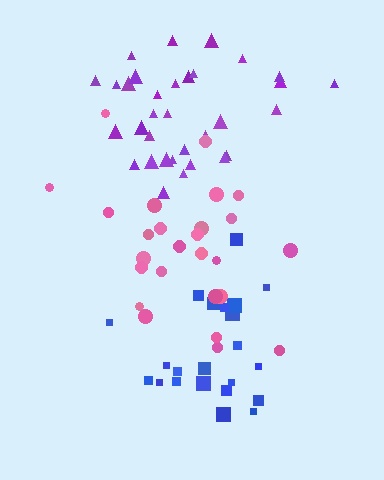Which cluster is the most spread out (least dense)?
Pink.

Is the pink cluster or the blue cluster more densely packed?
Blue.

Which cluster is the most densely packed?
Blue.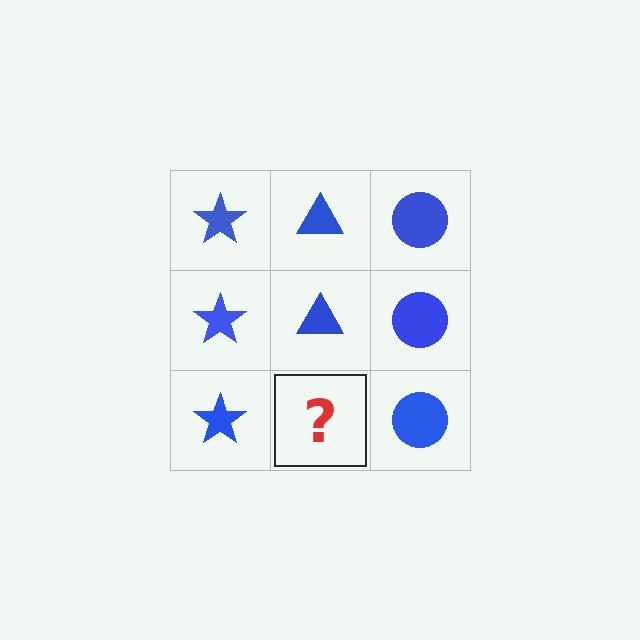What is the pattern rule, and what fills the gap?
The rule is that each column has a consistent shape. The gap should be filled with a blue triangle.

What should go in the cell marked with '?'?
The missing cell should contain a blue triangle.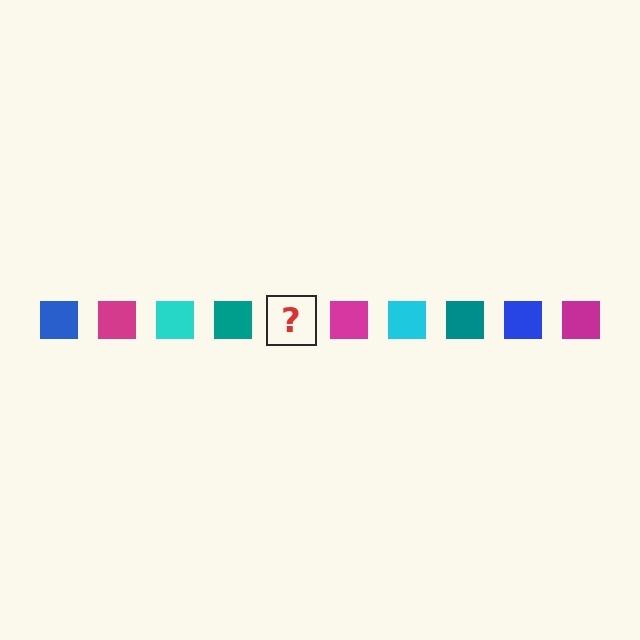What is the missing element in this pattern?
The missing element is a blue square.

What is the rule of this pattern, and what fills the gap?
The rule is that the pattern cycles through blue, magenta, cyan, teal squares. The gap should be filled with a blue square.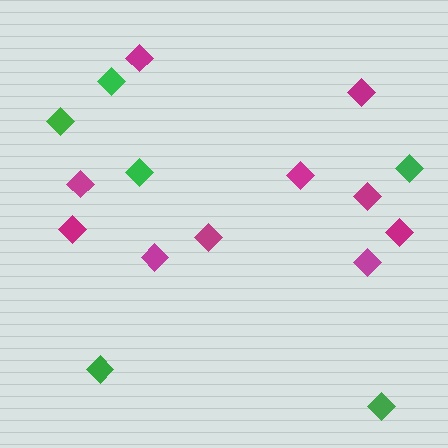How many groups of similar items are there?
There are 2 groups: one group of magenta diamonds (10) and one group of green diamonds (6).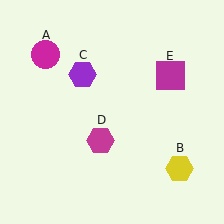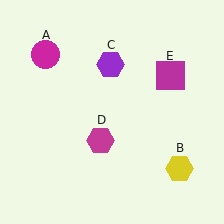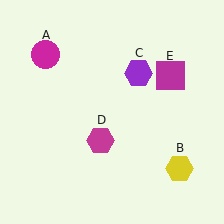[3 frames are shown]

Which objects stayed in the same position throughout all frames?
Magenta circle (object A) and yellow hexagon (object B) and magenta hexagon (object D) and magenta square (object E) remained stationary.